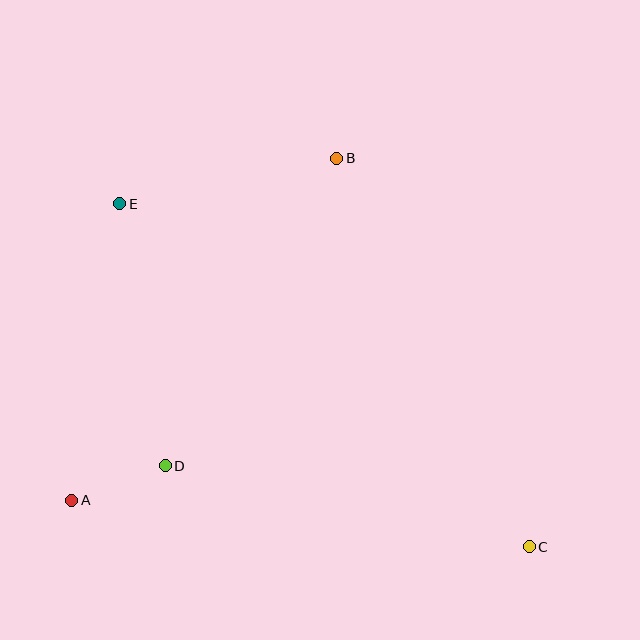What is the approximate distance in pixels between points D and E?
The distance between D and E is approximately 266 pixels.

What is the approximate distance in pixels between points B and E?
The distance between B and E is approximately 222 pixels.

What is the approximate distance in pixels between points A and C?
The distance between A and C is approximately 460 pixels.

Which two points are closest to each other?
Points A and D are closest to each other.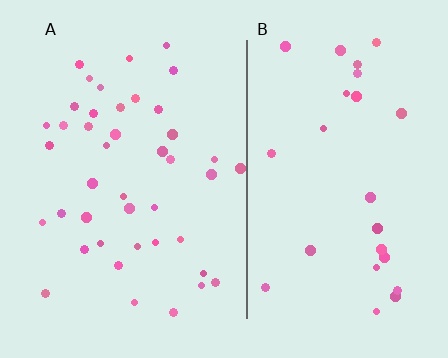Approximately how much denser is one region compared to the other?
Approximately 1.6× — region A over region B.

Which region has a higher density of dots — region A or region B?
A (the left).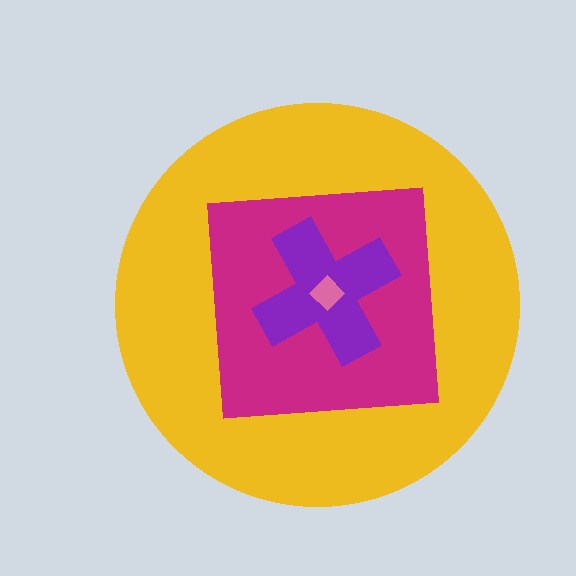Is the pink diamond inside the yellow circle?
Yes.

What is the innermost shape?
The pink diamond.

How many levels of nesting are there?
4.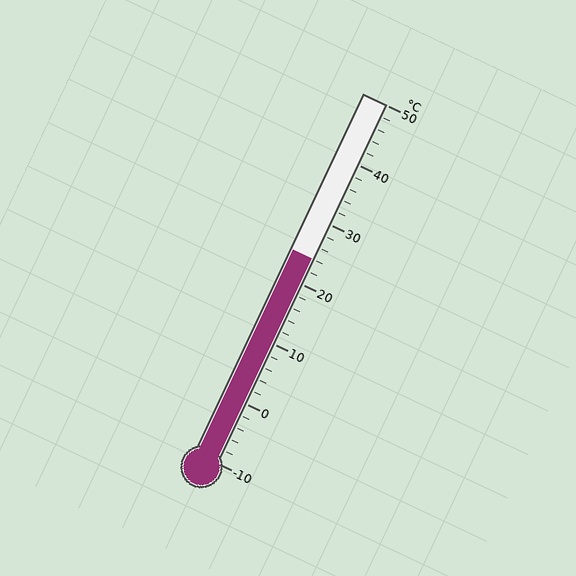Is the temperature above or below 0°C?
The temperature is above 0°C.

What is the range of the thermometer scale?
The thermometer scale ranges from -10°C to 50°C.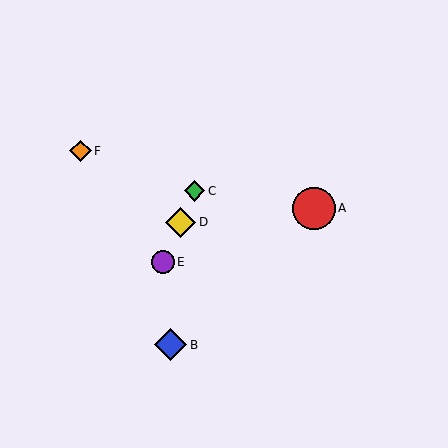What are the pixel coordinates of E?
Object E is at (163, 262).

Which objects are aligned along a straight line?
Objects C, D, E are aligned along a straight line.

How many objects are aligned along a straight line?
3 objects (C, D, E) are aligned along a straight line.